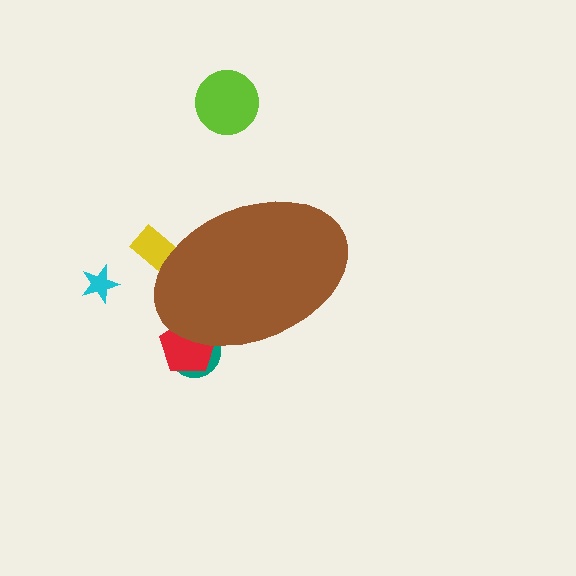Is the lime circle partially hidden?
No, the lime circle is fully visible.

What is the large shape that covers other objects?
A brown ellipse.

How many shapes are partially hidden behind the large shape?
3 shapes are partially hidden.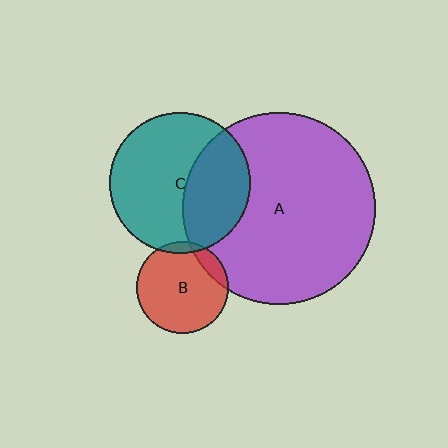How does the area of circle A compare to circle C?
Approximately 1.9 times.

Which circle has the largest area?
Circle A (purple).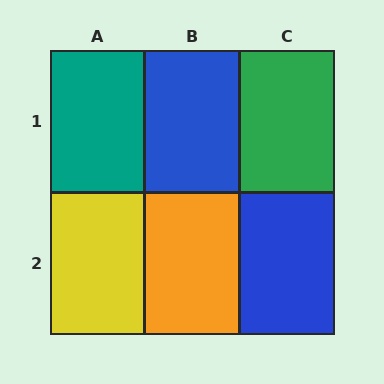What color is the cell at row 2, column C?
Blue.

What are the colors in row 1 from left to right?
Teal, blue, green.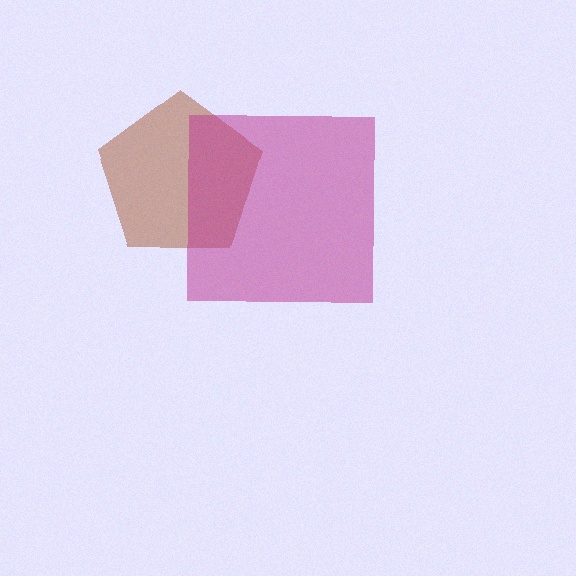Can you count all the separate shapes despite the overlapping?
Yes, there are 2 separate shapes.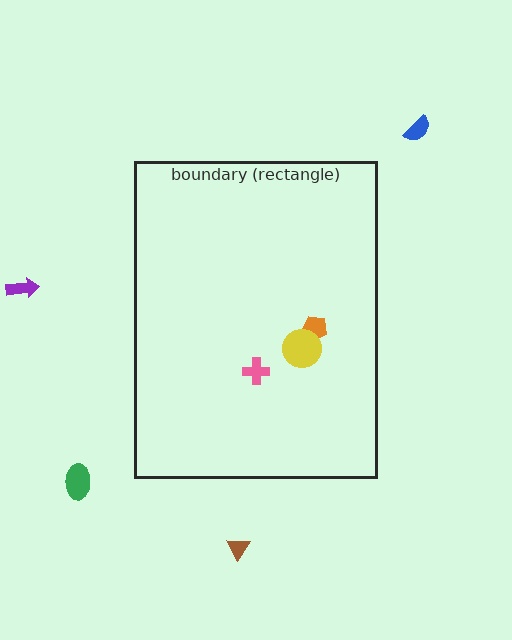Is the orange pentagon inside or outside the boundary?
Inside.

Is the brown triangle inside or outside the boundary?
Outside.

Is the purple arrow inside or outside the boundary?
Outside.